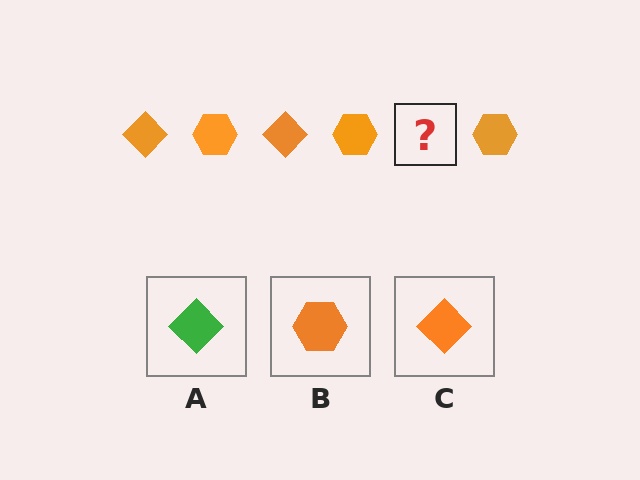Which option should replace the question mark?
Option C.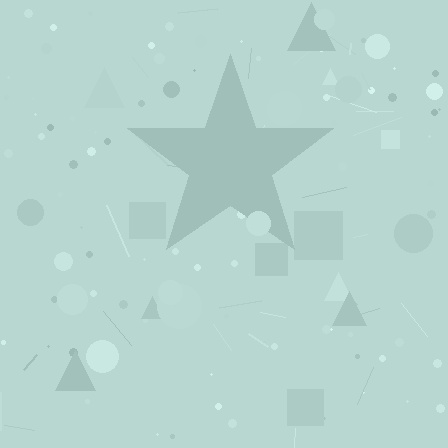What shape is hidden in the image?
A star is hidden in the image.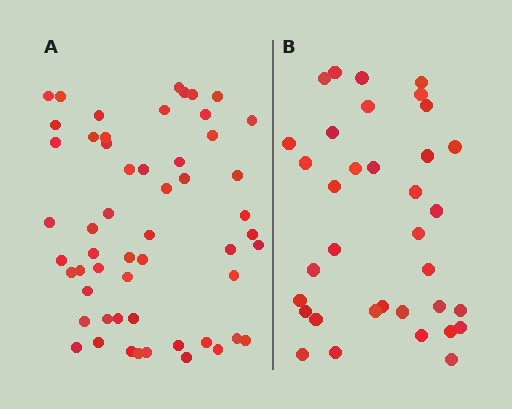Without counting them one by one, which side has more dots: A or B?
Region A (the left region) has more dots.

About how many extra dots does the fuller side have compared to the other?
Region A has approximately 20 more dots than region B.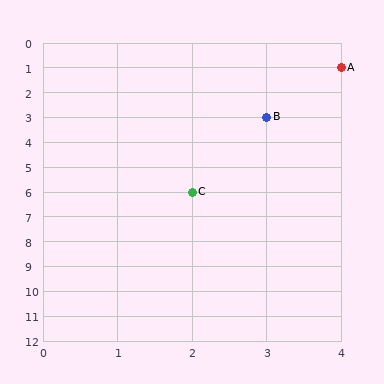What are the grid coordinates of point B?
Point B is at grid coordinates (3, 3).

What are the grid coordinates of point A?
Point A is at grid coordinates (4, 1).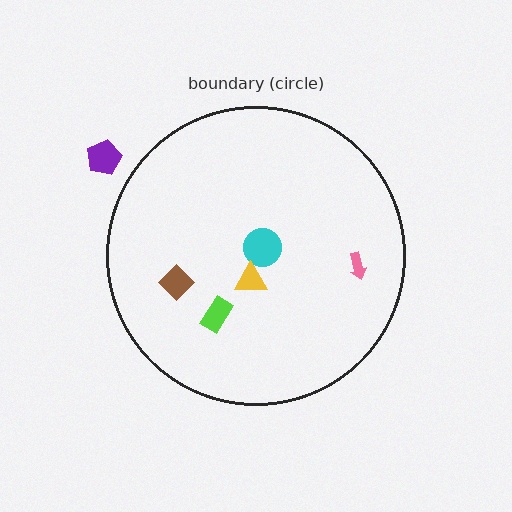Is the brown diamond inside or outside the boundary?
Inside.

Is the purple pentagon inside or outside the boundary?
Outside.